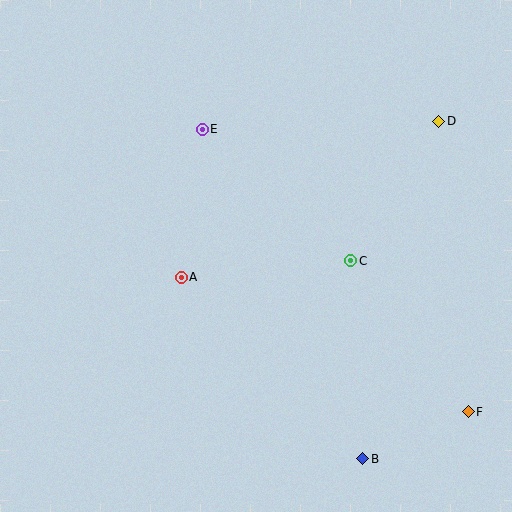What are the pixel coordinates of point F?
Point F is at (468, 412).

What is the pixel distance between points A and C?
The distance between A and C is 170 pixels.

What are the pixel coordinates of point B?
Point B is at (363, 459).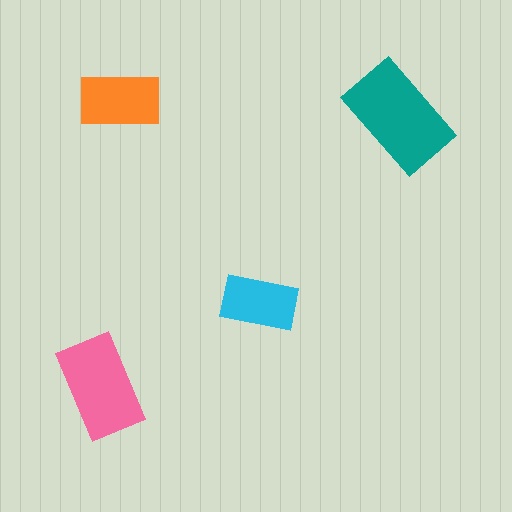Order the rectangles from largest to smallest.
the teal one, the pink one, the orange one, the cyan one.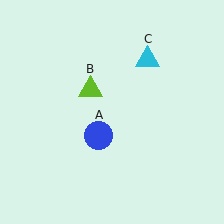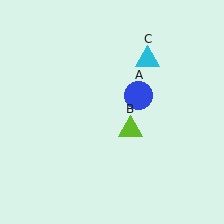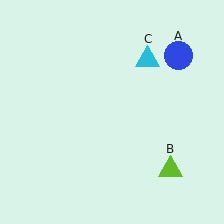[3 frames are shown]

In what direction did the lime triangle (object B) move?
The lime triangle (object B) moved down and to the right.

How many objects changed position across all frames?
2 objects changed position: blue circle (object A), lime triangle (object B).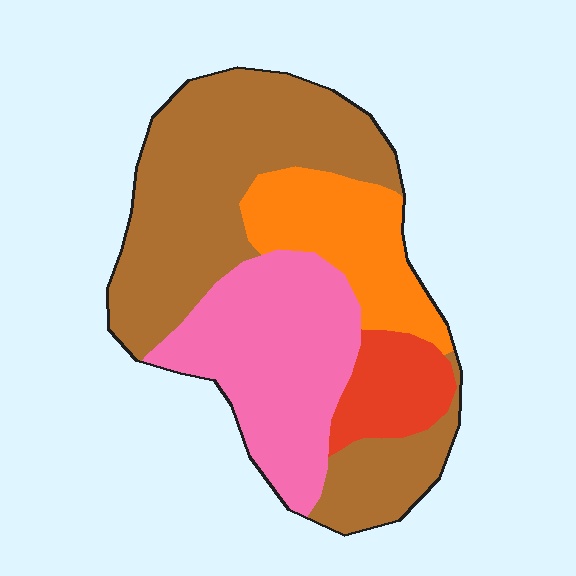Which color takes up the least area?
Red, at roughly 10%.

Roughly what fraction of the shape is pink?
Pink takes up between a sixth and a third of the shape.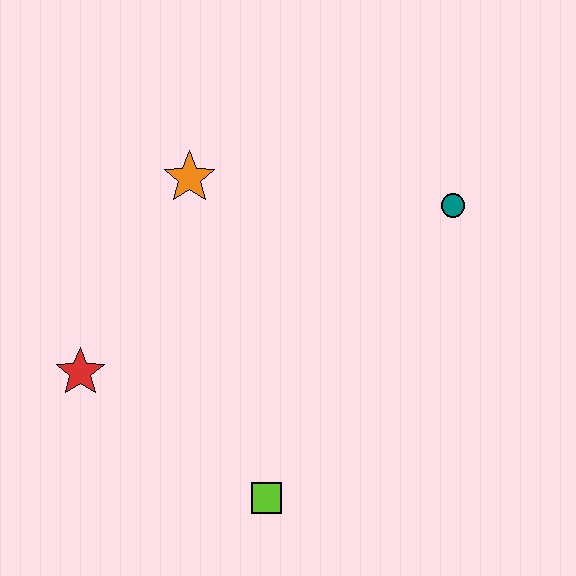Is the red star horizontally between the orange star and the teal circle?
No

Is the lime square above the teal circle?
No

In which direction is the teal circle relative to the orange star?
The teal circle is to the right of the orange star.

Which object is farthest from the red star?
The teal circle is farthest from the red star.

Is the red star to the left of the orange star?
Yes